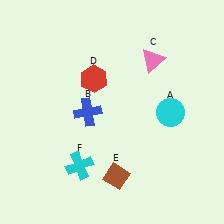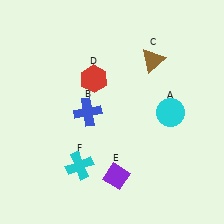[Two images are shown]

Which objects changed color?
C changed from pink to brown. E changed from brown to purple.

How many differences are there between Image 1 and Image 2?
There are 2 differences between the two images.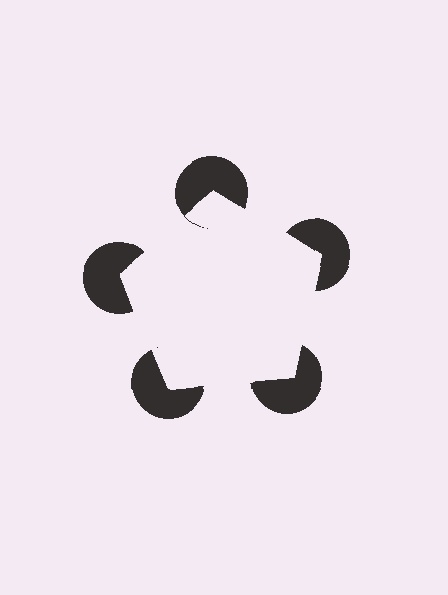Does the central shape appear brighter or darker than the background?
It typically appears slightly brighter than the background, even though no actual brightness change is drawn.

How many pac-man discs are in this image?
There are 5 — one at each vertex of the illusory pentagon.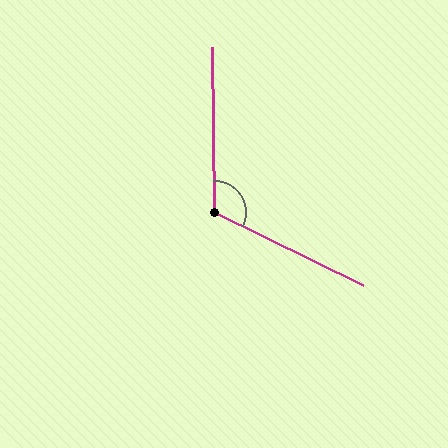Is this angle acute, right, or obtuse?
It is obtuse.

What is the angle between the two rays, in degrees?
Approximately 117 degrees.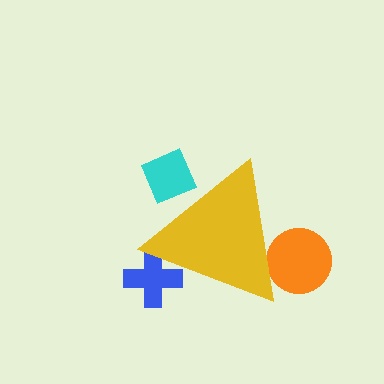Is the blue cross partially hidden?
Yes, the blue cross is partially hidden behind the yellow triangle.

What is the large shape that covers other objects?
A yellow triangle.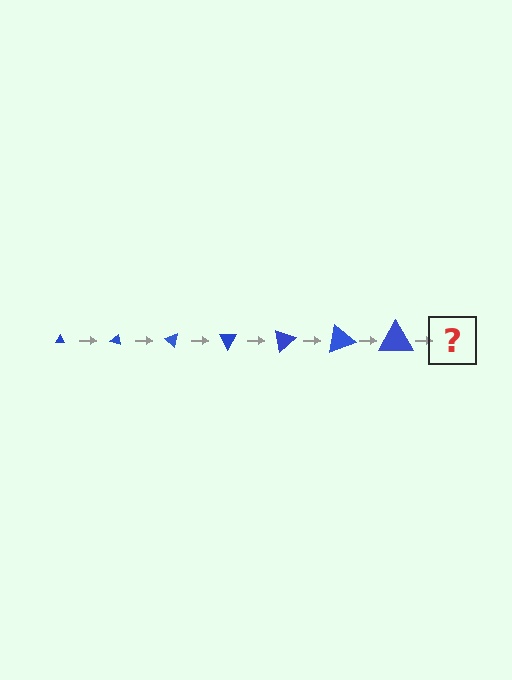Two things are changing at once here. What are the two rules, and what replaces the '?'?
The two rules are that the triangle grows larger each step and it rotates 20 degrees each step. The '?' should be a triangle, larger than the previous one and rotated 140 degrees from the start.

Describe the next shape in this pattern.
It should be a triangle, larger than the previous one and rotated 140 degrees from the start.